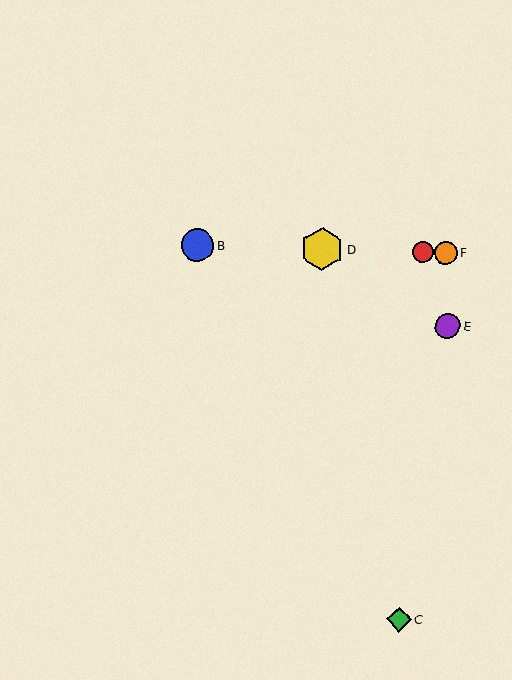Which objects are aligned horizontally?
Objects A, B, D, F are aligned horizontally.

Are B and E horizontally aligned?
No, B is at y≈245 and E is at y≈326.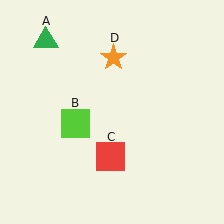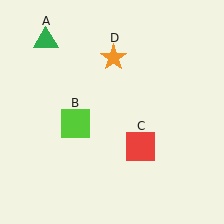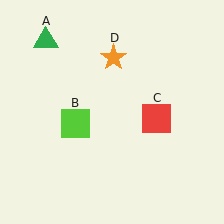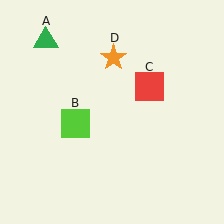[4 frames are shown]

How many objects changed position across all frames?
1 object changed position: red square (object C).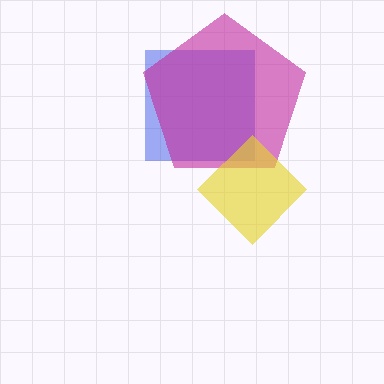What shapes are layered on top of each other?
The layered shapes are: a blue square, a magenta pentagon, a yellow diamond.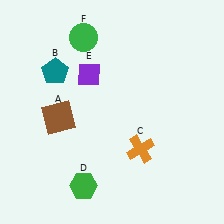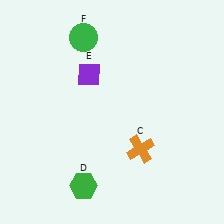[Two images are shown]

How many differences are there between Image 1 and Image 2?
There are 2 differences between the two images.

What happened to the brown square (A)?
The brown square (A) was removed in Image 2. It was in the bottom-left area of Image 1.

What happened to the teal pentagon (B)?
The teal pentagon (B) was removed in Image 2. It was in the top-left area of Image 1.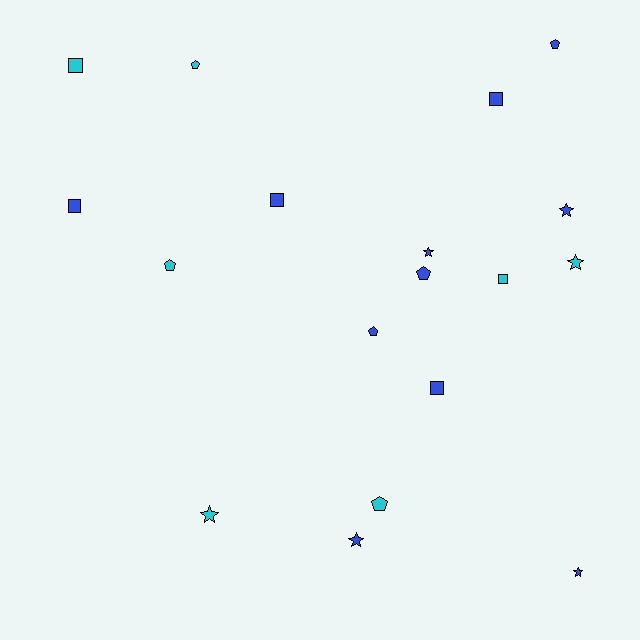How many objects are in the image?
There are 18 objects.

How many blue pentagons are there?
There are 3 blue pentagons.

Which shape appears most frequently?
Pentagon, with 6 objects.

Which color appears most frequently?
Blue, with 11 objects.